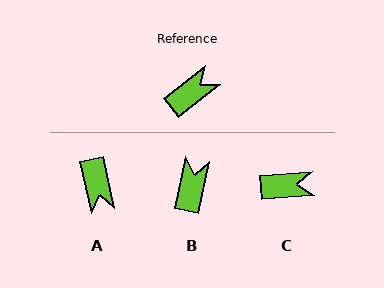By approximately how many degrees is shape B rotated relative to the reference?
Approximately 39 degrees counter-clockwise.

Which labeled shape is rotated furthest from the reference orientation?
A, about 116 degrees away.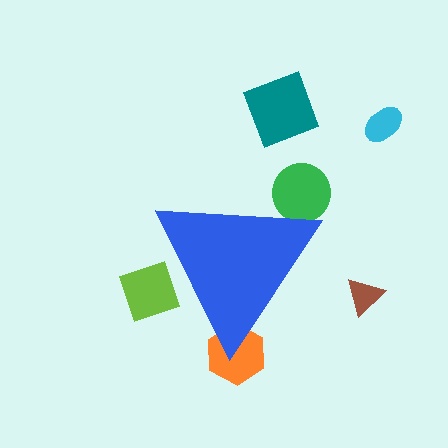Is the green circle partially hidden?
Yes, the green circle is partially hidden behind the blue triangle.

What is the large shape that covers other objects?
A blue triangle.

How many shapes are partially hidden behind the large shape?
3 shapes are partially hidden.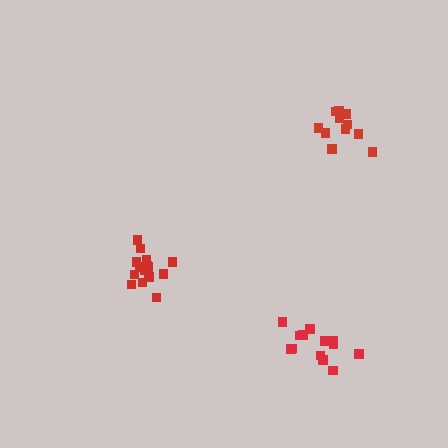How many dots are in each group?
Group 1: 14 dots, Group 2: 15 dots, Group 3: 11 dots (40 total).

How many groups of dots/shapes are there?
There are 3 groups.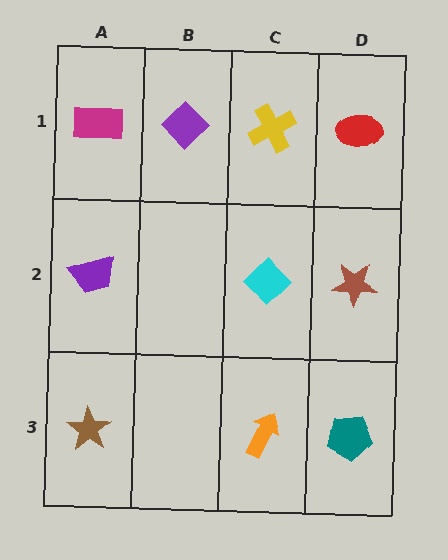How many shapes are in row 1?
4 shapes.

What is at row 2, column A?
A purple trapezoid.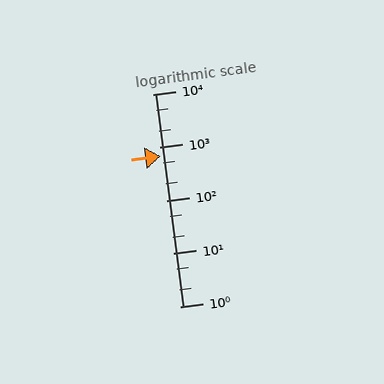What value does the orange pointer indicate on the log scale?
The pointer indicates approximately 690.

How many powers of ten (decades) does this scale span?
The scale spans 4 decades, from 1 to 10000.